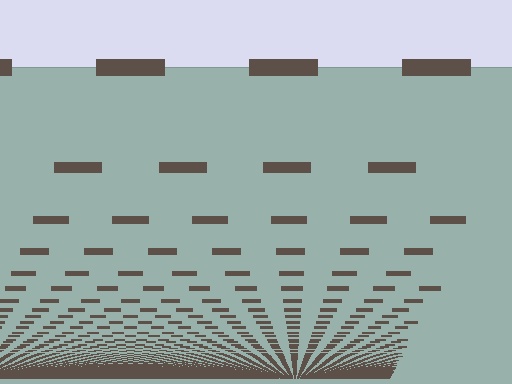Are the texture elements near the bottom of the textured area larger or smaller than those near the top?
Smaller. The gradient is inverted — elements near the bottom are smaller and denser.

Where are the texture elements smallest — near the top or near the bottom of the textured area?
Near the bottom.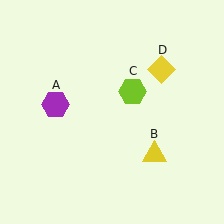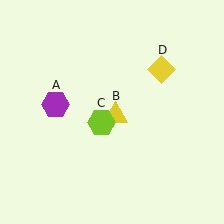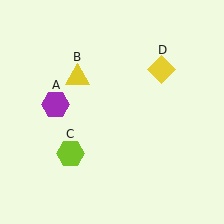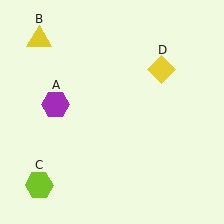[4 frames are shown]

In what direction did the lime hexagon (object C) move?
The lime hexagon (object C) moved down and to the left.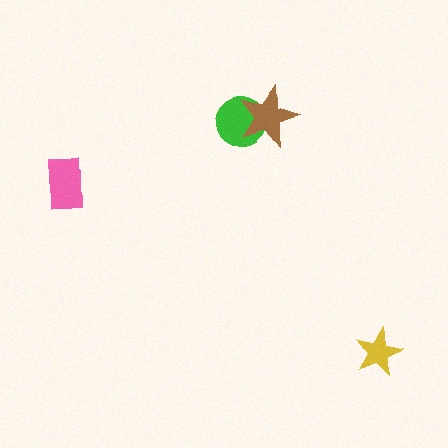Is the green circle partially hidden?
Yes, it is partially covered by another shape.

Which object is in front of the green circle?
The brown star is in front of the green circle.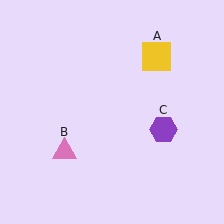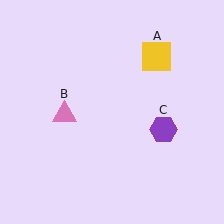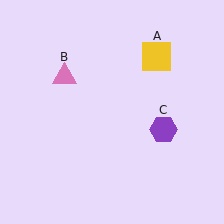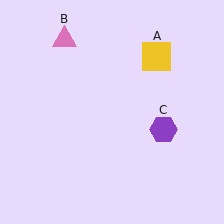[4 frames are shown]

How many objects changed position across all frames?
1 object changed position: pink triangle (object B).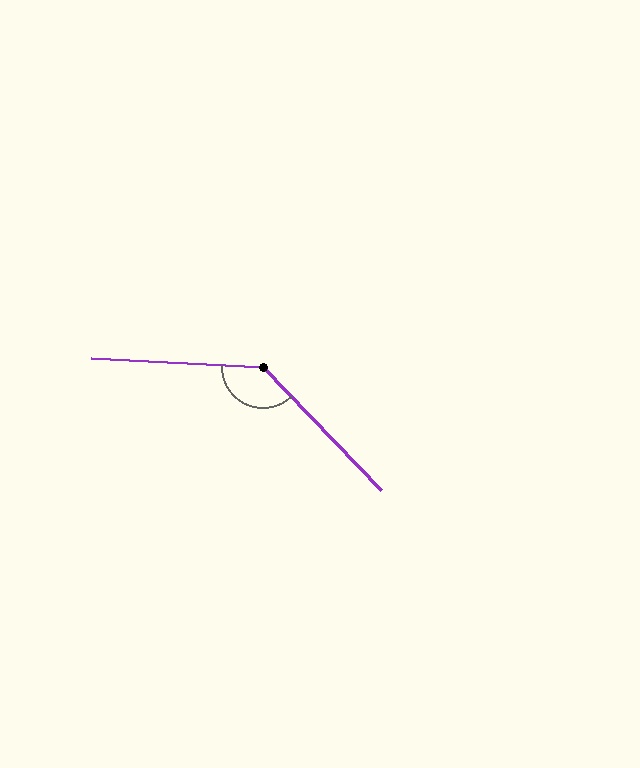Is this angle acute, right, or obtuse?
It is obtuse.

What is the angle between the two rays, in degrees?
Approximately 137 degrees.